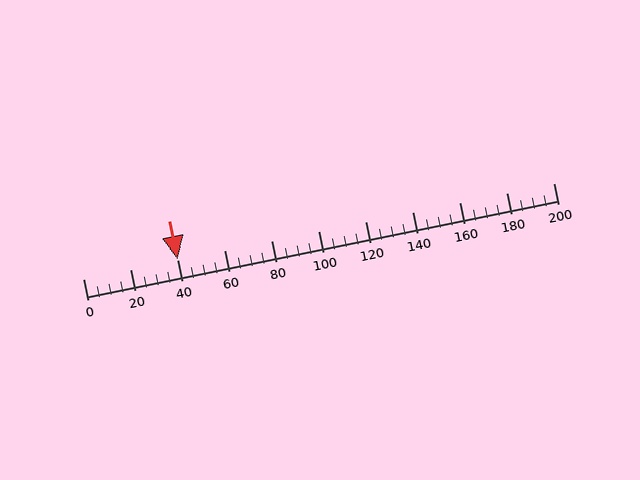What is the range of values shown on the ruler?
The ruler shows values from 0 to 200.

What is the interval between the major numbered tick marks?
The major tick marks are spaced 20 units apart.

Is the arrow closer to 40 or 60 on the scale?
The arrow is closer to 40.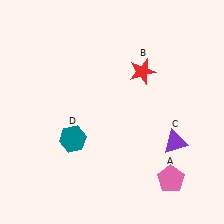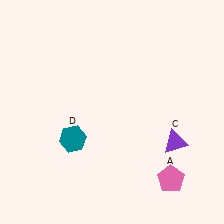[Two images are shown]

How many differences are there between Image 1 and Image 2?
There is 1 difference between the two images.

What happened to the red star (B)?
The red star (B) was removed in Image 2. It was in the top-right area of Image 1.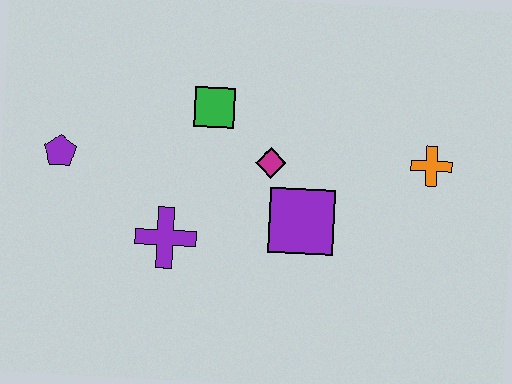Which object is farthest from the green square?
The orange cross is farthest from the green square.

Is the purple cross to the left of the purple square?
Yes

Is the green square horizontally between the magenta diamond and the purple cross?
Yes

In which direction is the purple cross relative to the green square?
The purple cross is below the green square.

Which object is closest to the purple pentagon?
The purple cross is closest to the purple pentagon.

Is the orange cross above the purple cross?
Yes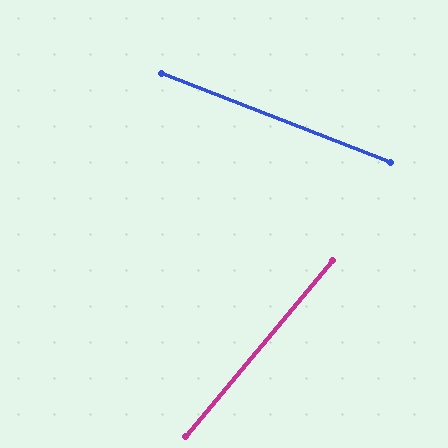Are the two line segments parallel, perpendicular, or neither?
Neither parallel nor perpendicular — they differ by about 71°.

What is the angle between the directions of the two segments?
Approximately 71 degrees.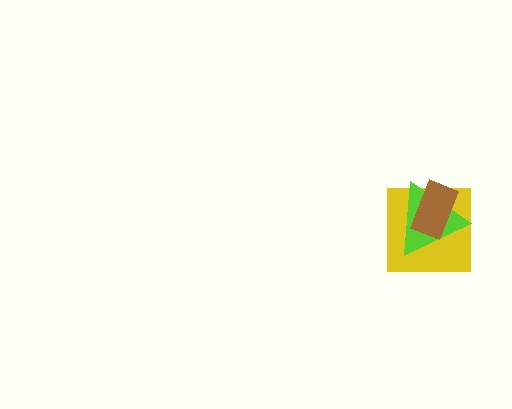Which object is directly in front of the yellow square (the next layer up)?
The lime triangle is directly in front of the yellow square.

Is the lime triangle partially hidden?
Yes, it is partially covered by another shape.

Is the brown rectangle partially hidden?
No, no other shape covers it.